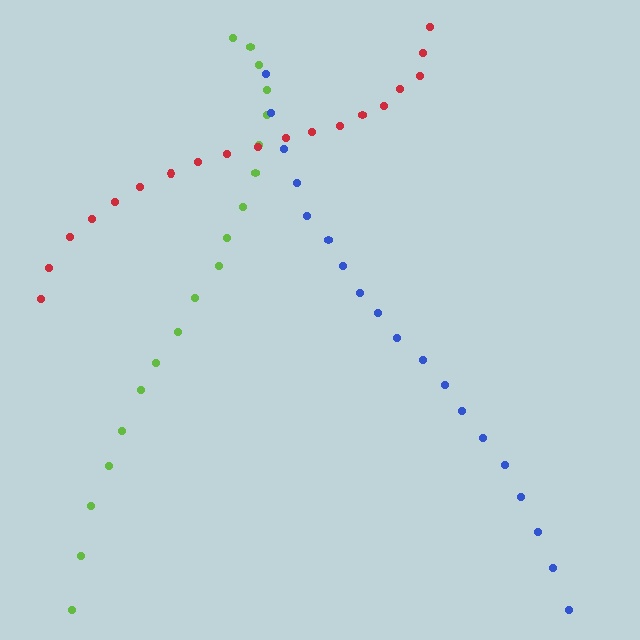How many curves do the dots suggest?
There are 3 distinct paths.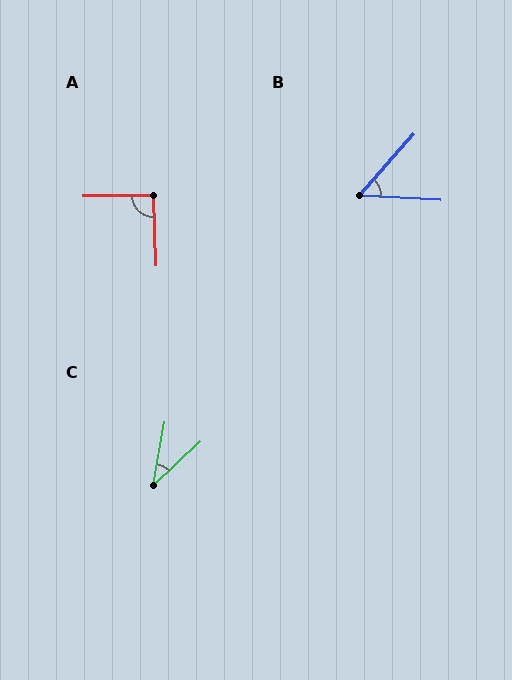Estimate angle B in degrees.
Approximately 52 degrees.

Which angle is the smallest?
C, at approximately 36 degrees.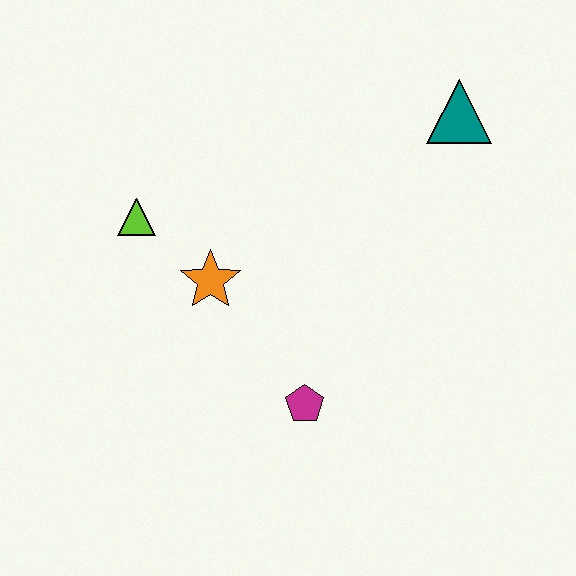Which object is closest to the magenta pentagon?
The orange star is closest to the magenta pentagon.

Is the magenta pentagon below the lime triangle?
Yes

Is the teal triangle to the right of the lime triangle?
Yes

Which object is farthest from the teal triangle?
The lime triangle is farthest from the teal triangle.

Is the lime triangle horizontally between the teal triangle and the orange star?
No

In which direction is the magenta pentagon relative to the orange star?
The magenta pentagon is below the orange star.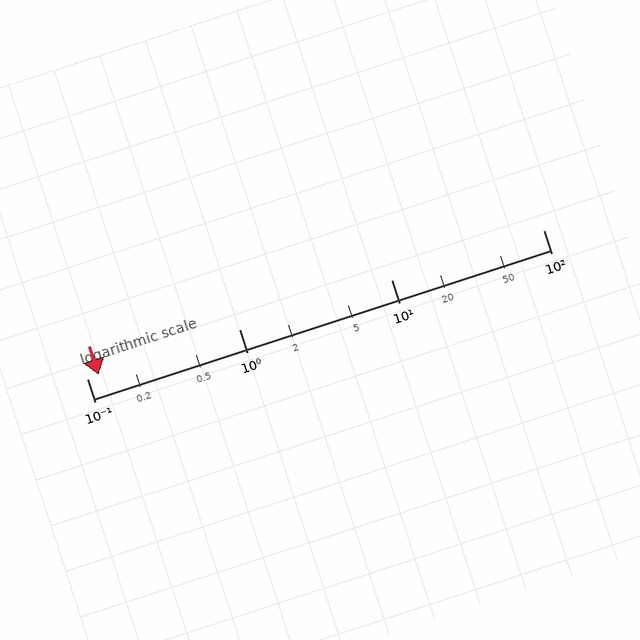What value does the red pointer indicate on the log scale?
The pointer indicates approximately 0.12.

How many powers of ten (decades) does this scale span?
The scale spans 3 decades, from 0.1 to 100.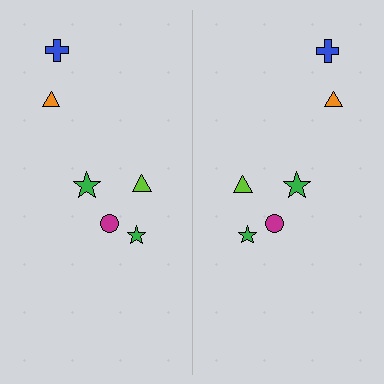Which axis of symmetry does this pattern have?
The pattern has a vertical axis of symmetry running through the center of the image.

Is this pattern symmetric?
Yes, this pattern has bilateral (reflection) symmetry.